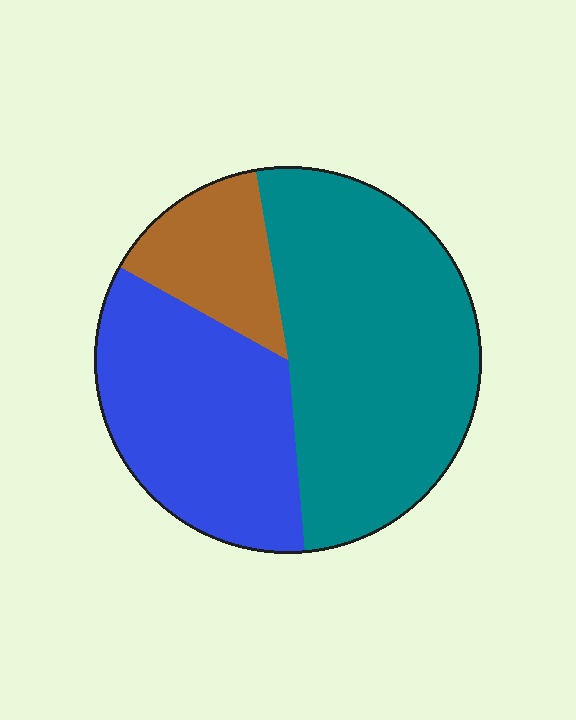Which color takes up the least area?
Brown, at roughly 15%.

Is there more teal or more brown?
Teal.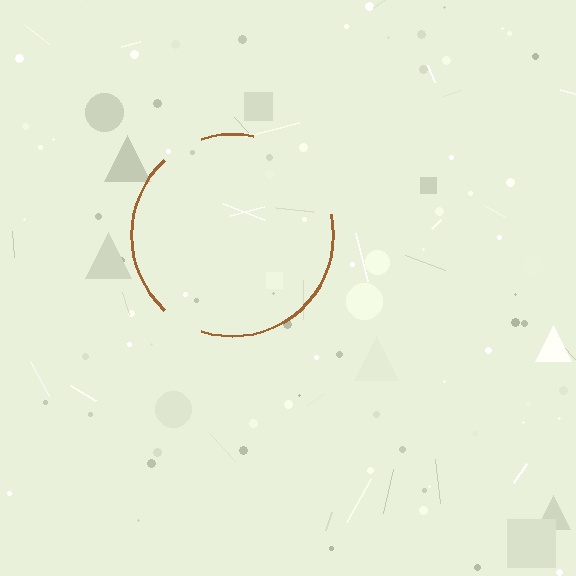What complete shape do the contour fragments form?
The contour fragments form a circle.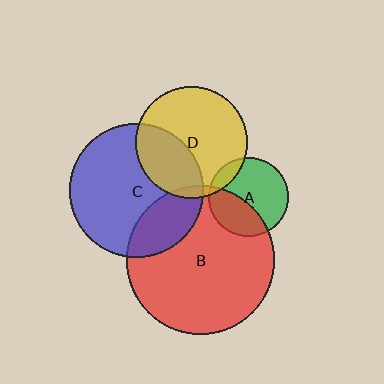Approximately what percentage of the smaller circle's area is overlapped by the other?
Approximately 5%.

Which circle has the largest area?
Circle B (red).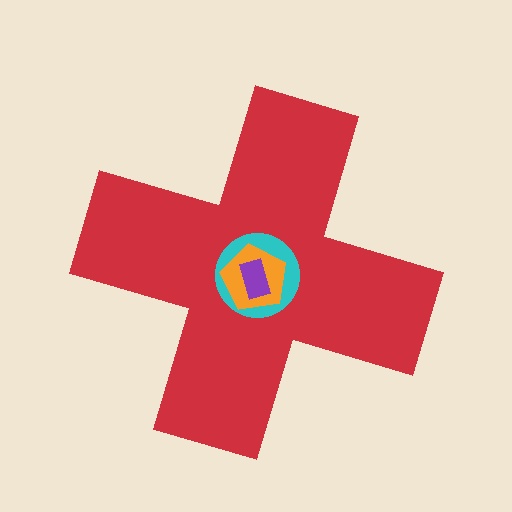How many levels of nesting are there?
4.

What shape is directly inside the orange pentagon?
The purple rectangle.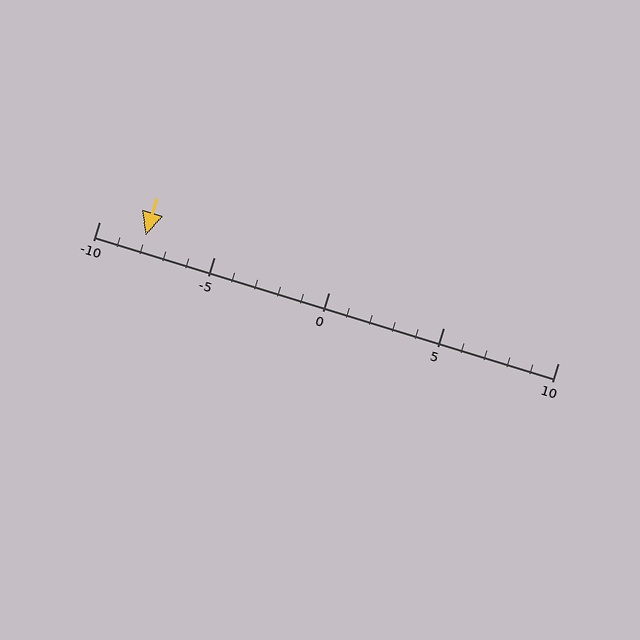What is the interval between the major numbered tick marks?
The major tick marks are spaced 5 units apart.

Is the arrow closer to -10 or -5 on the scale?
The arrow is closer to -10.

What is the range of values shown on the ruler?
The ruler shows values from -10 to 10.